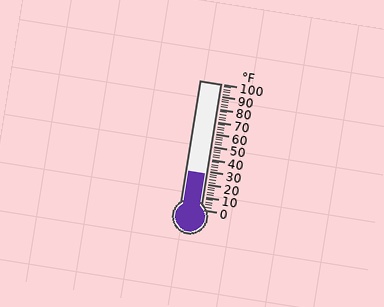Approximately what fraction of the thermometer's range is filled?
The thermometer is filled to approximately 30% of its range.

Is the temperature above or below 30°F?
The temperature is below 30°F.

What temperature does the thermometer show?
The thermometer shows approximately 28°F.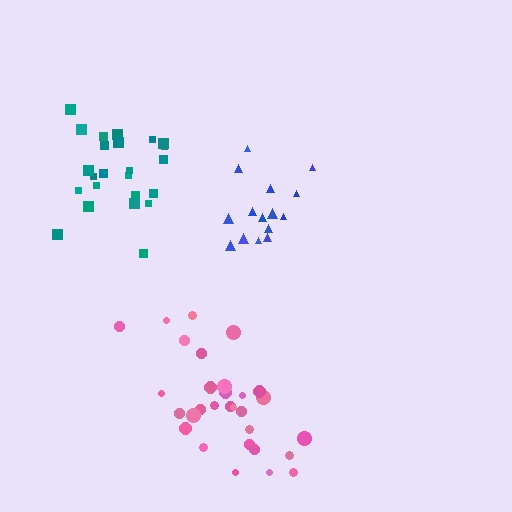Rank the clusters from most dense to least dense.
teal, blue, pink.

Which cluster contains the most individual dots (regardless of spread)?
Pink (31).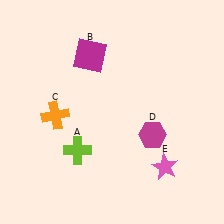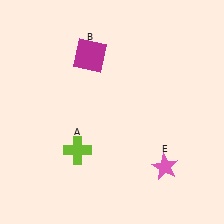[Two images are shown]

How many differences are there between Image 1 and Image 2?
There are 2 differences between the two images.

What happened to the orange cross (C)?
The orange cross (C) was removed in Image 2. It was in the bottom-left area of Image 1.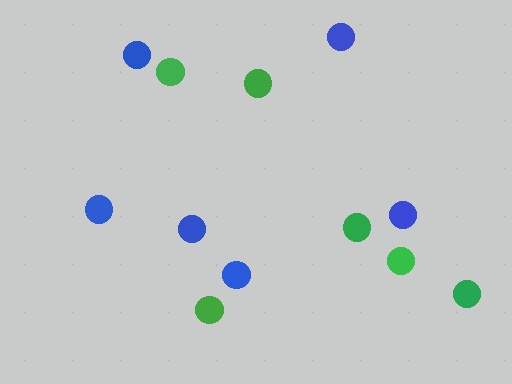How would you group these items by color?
There are 2 groups: one group of blue circles (6) and one group of green circles (6).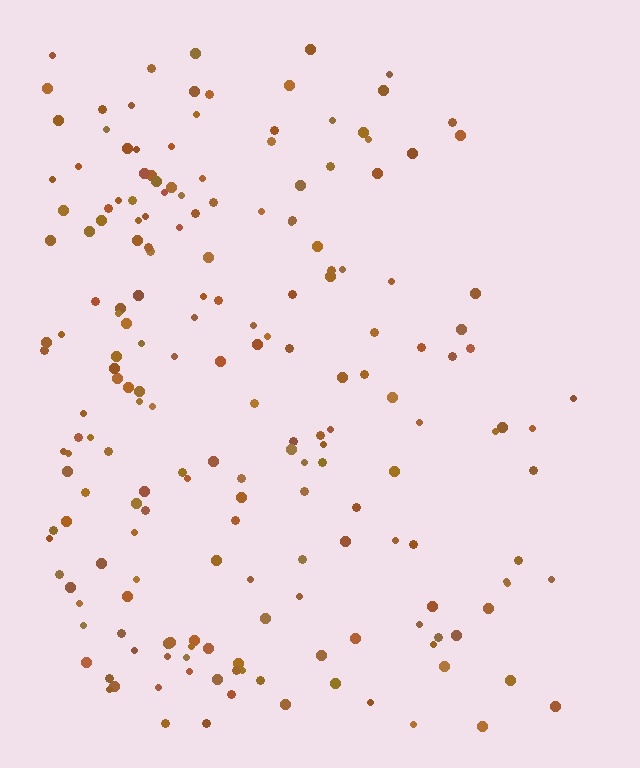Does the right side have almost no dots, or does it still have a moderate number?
Still a moderate number, just noticeably fewer than the left.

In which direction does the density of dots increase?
From right to left, with the left side densest.